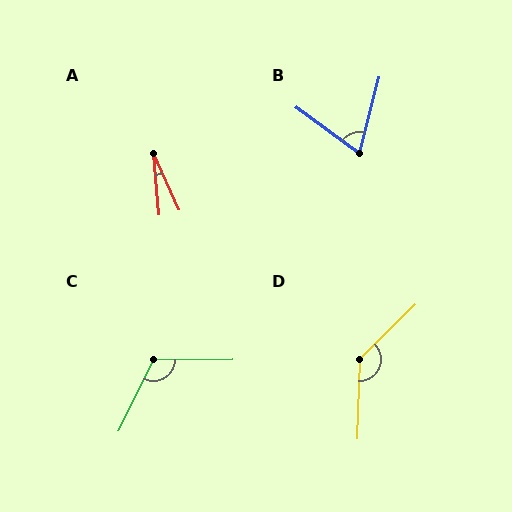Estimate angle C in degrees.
Approximately 117 degrees.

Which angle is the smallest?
A, at approximately 20 degrees.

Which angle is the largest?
D, at approximately 137 degrees.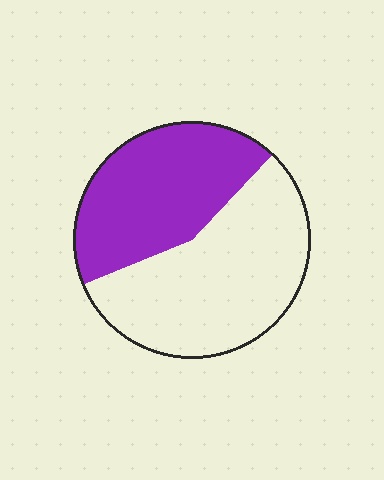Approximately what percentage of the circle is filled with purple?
Approximately 45%.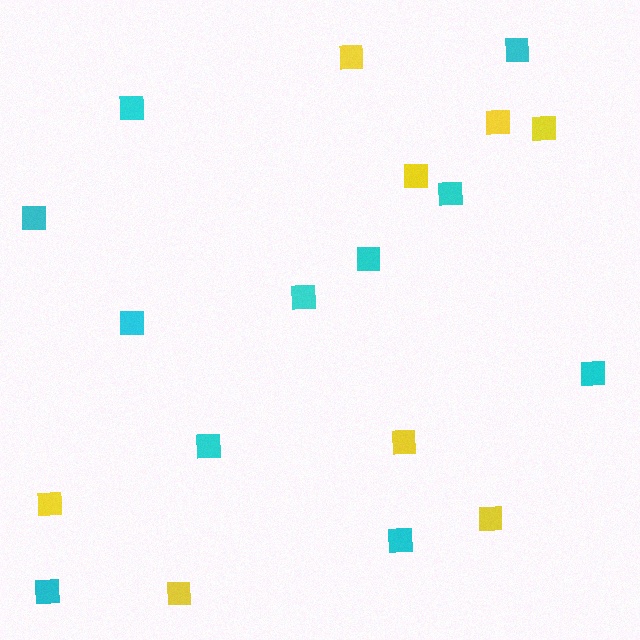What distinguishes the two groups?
There are 2 groups: one group of cyan squares (11) and one group of yellow squares (8).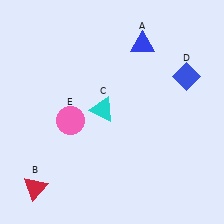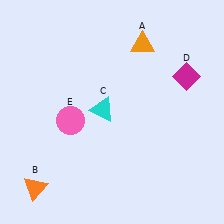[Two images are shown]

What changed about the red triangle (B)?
In Image 1, B is red. In Image 2, it changed to orange.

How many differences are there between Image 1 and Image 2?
There are 3 differences between the two images.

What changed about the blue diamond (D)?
In Image 1, D is blue. In Image 2, it changed to magenta.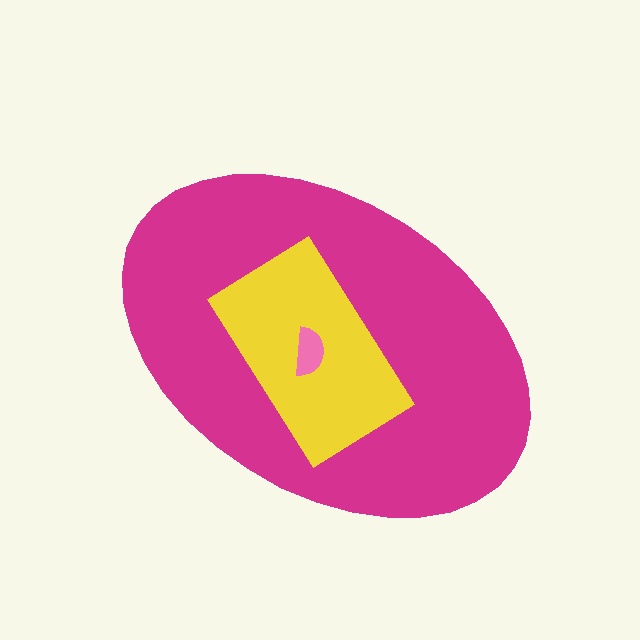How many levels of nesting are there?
3.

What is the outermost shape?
The magenta ellipse.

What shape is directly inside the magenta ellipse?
The yellow rectangle.